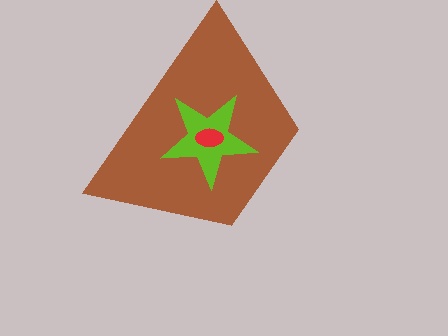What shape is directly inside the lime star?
The red ellipse.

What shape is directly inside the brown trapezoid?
The lime star.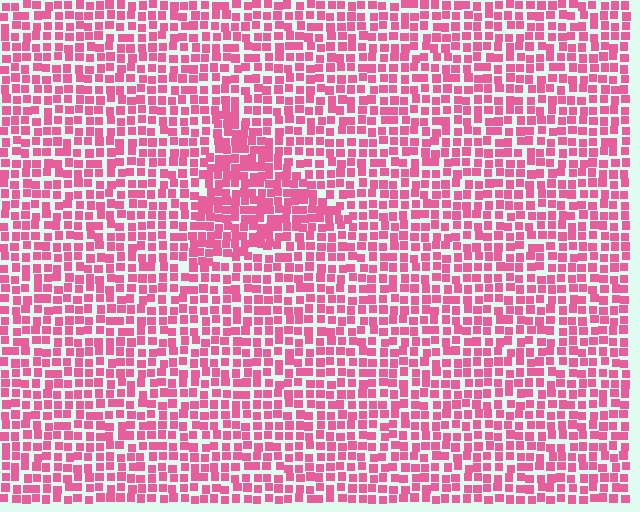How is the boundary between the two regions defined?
The boundary is defined by a change in element density (approximately 1.5x ratio). All elements are the same color, size, and shape.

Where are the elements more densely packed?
The elements are more densely packed inside the triangle boundary.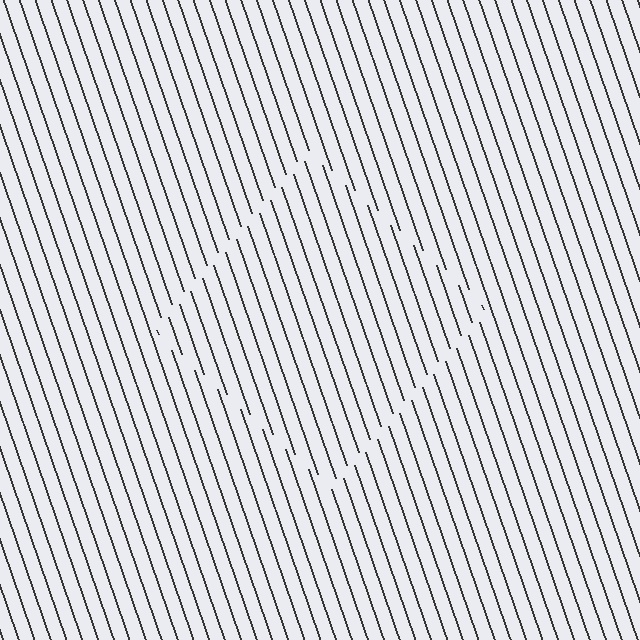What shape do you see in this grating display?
An illusory square. The interior of the shape contains the same grating, shifted by half a period — the contour is defined by the phase discontinuity where line-ends from the inner and outer gratings abut.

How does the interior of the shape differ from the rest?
The interior of the shape contains the same grating, shifted by half a period — the contour is defined by the phase discontinuity where line-ends from the inner and outer gratings abut.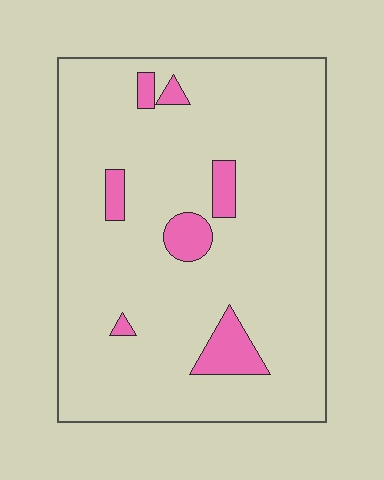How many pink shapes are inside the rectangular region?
7.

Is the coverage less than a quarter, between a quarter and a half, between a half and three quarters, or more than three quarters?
Less than a quarter.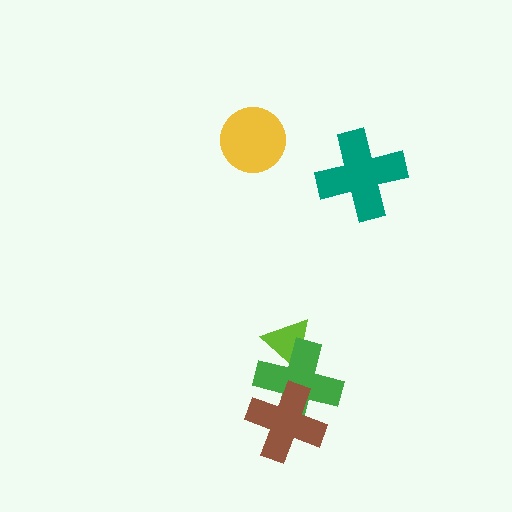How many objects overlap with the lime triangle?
1 object overlaps with the lime triangle.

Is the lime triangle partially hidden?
Yes, it is partially covered by another shape.